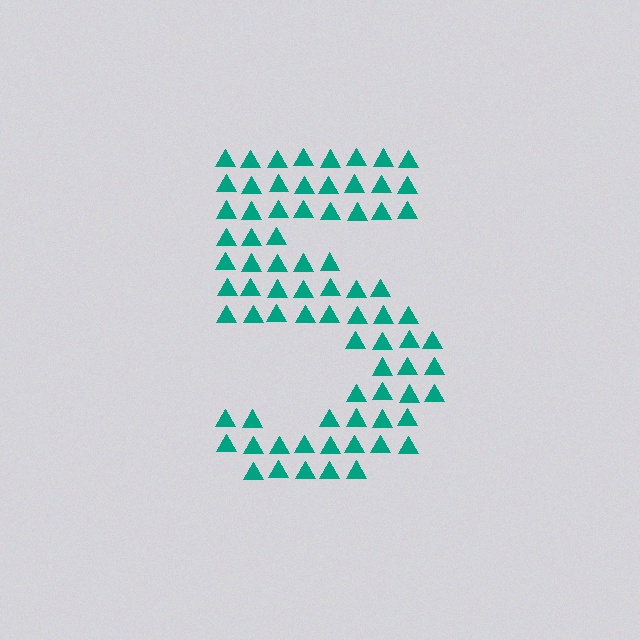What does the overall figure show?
The overall figure shows the digit 5.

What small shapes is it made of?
It is made of small triangles.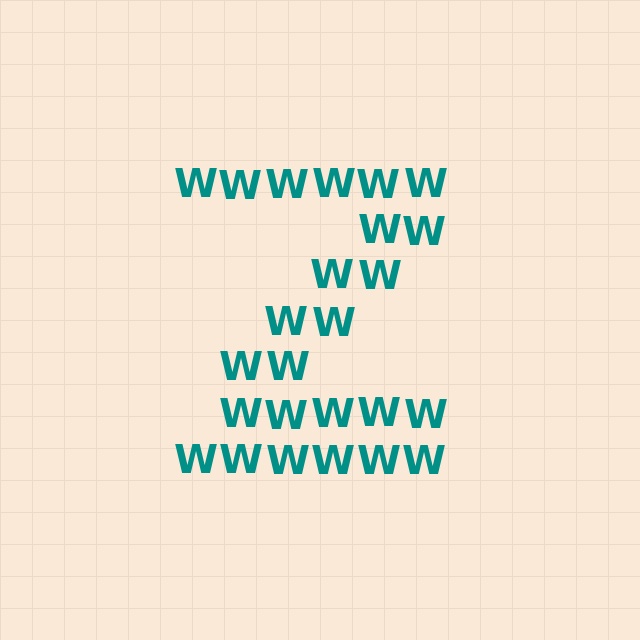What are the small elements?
The small elements are letter W's.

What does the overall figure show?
The overall figure shows the letter Z.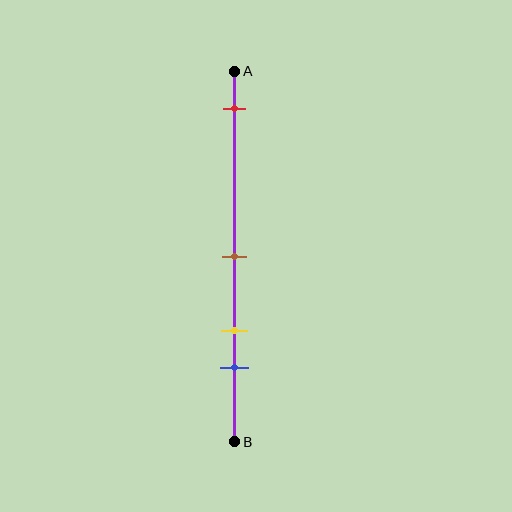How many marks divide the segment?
There are 4 marks dividing the segment.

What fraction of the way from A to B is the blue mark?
The blue mark is approximately 80% (0.8) of the way from A to B.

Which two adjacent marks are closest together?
The yellow and blue marks are the closest adjacent pair.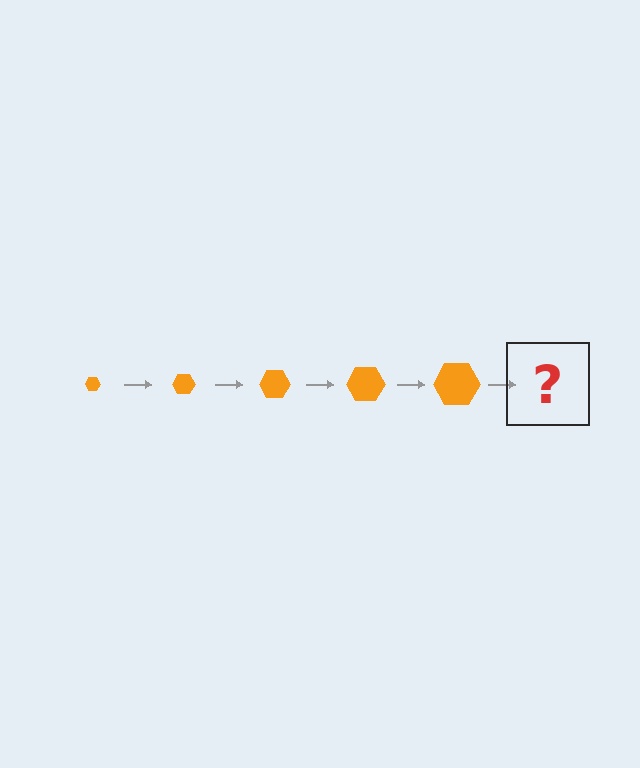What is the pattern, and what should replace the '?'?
The pattern is that the hexagon gets progressively larger each step. The '?' should be an orange hexagon, larger than the previous one.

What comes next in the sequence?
The next element should be an orange hexagon, larger than the previous one.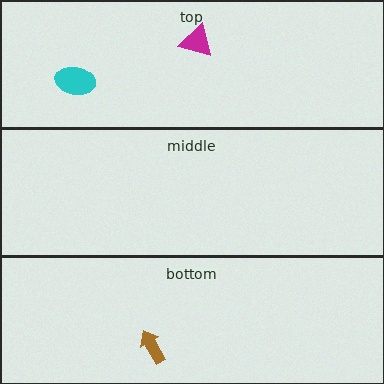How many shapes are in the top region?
2.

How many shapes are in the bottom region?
1.